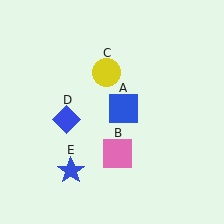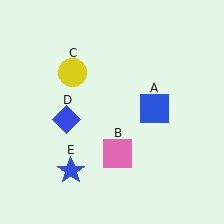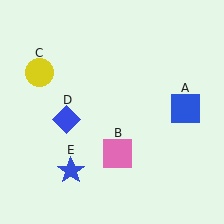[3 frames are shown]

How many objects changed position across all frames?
2 objects changed position: blue square (object A), yellow circle (object C).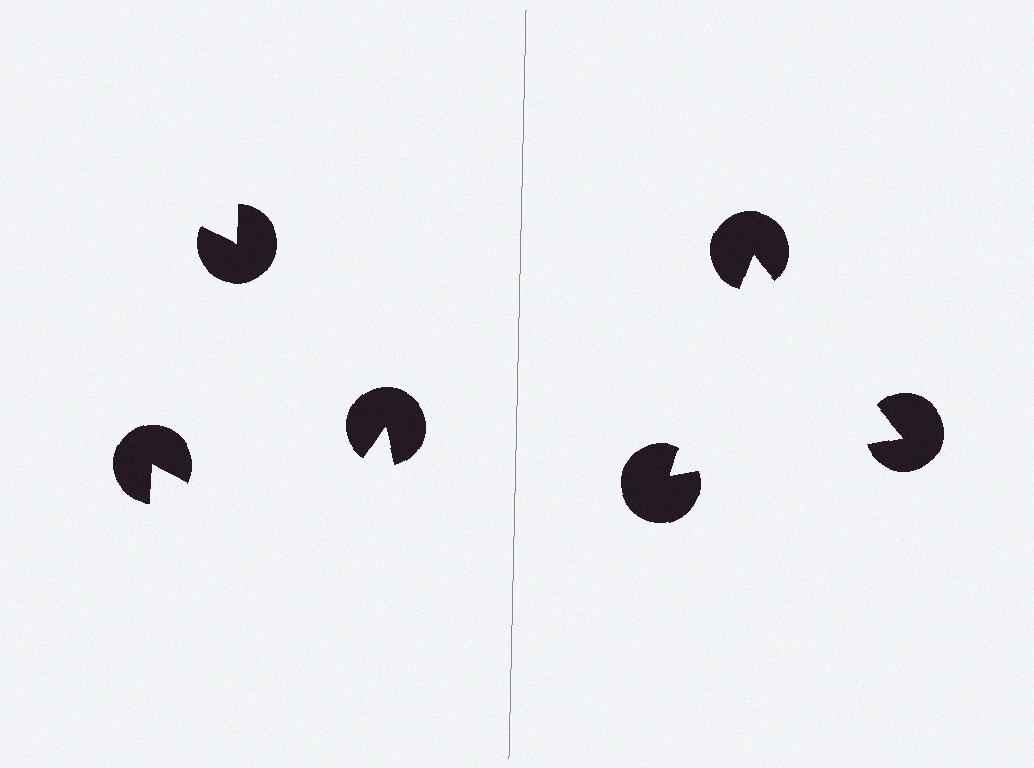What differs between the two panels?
The pac-man discs are positioned identically on both sides; only the wedge orientations differ. On the right they align to a triangle; on the left they are misaligned.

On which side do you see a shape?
An illusory triangle appears on the right side. On the left side the wedge cuts are rotated, so no coherent shape forms.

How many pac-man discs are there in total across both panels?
6 — 3 on each side.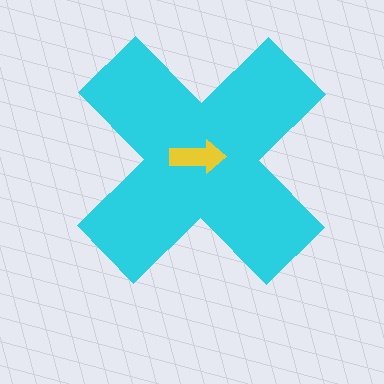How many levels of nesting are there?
2.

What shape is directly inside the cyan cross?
The yellow arrow.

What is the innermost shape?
The yellow arrow.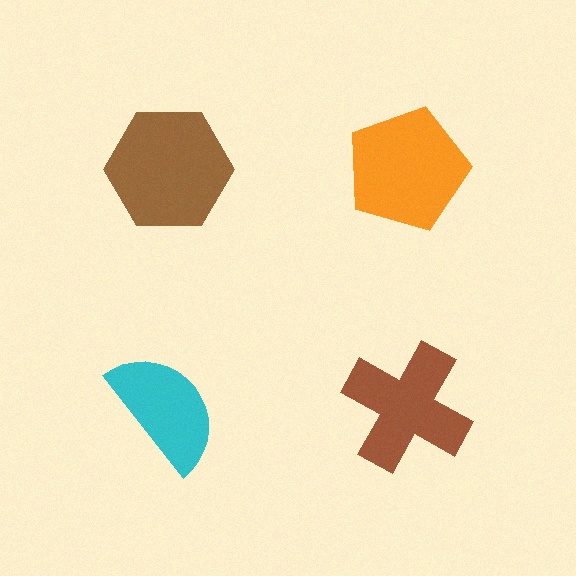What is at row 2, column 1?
A cyan semicircle.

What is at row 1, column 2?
An orange pentagon.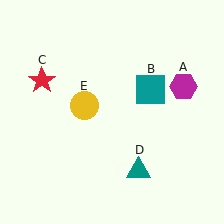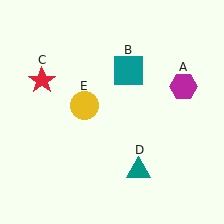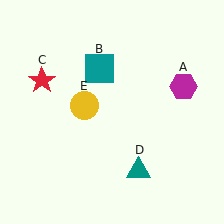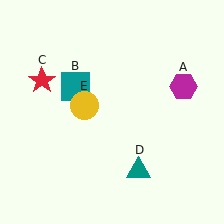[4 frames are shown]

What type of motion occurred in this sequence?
The teal square (object B) rotated counterclockwise around the center of the scene.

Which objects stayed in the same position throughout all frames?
Magenta hexagon (object A) and red star (object C) and teal triangle (object D) and yellow circle (object E) remained stationary.